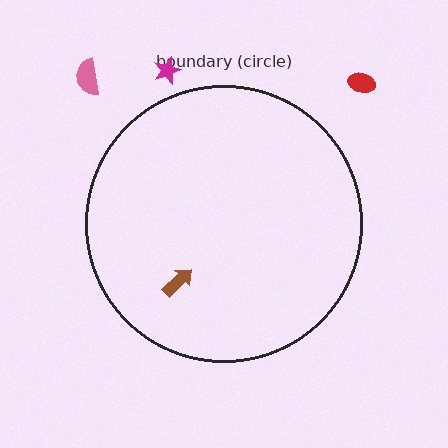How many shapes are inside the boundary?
1 inside, 3 outside.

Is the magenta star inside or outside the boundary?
Outside.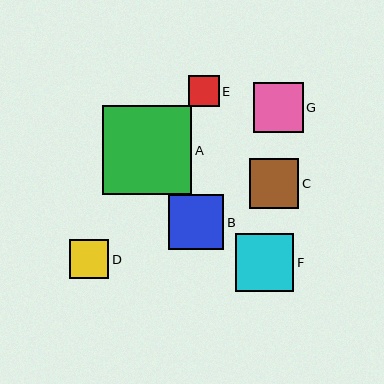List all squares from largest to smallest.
From largest to smallest: A, F, B, G, C, D, E.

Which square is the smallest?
Square E is the smallest with a size of approximately 31 pixels.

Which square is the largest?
Square A is the largest with a size of approximately 89 pixels.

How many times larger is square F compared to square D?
Square F is approximately 1.5 times the size of square D.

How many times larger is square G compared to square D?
Square G is approximately 1.3 times the size of square D.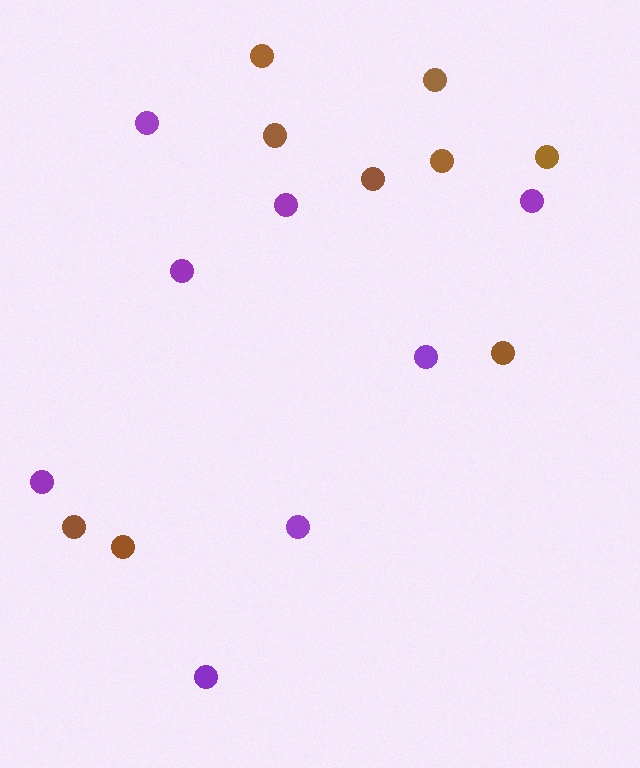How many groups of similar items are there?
There are 2 groups: one group of brown circles (9) and one group of purple circles (8).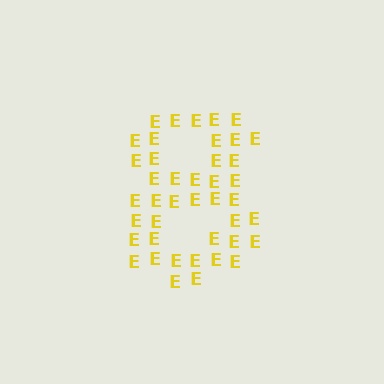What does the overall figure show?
The overall figure shows the digit 8.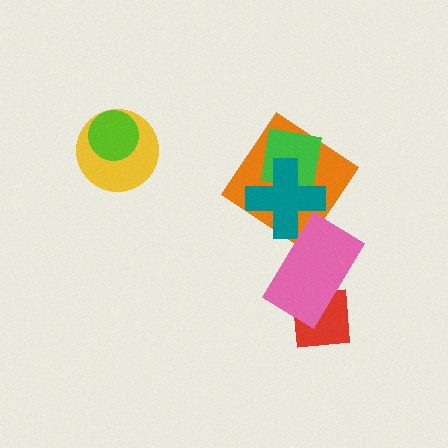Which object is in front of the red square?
The pink rectangle is in front of the red square.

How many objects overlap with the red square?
1 object overlaps with the red square.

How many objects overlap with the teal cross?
3 objects overlap with the teal cross.